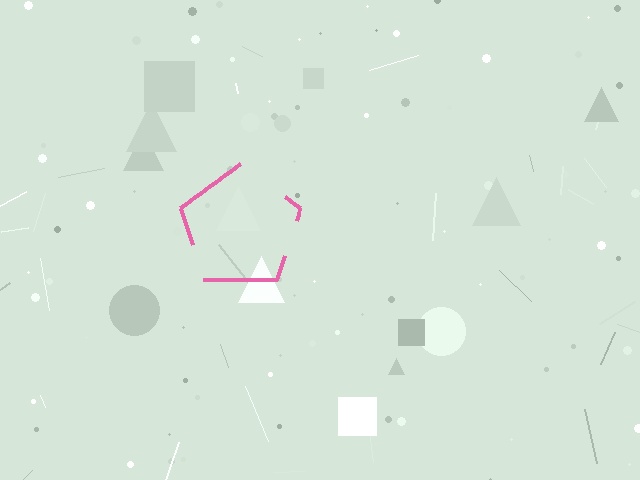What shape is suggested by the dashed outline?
The dashed outline suggests a pentagon.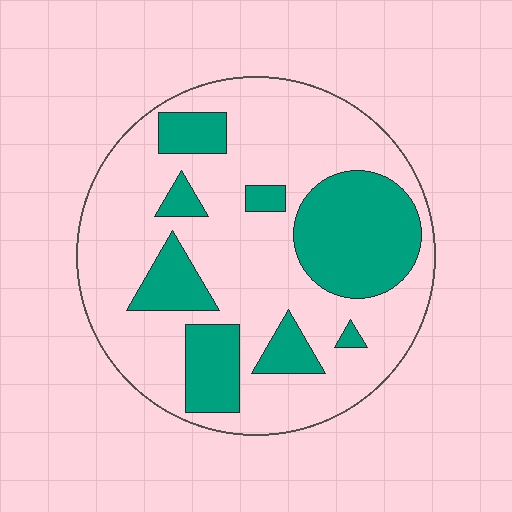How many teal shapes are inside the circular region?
8.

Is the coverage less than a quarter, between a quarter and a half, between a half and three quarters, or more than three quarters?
Between a quarter and a half.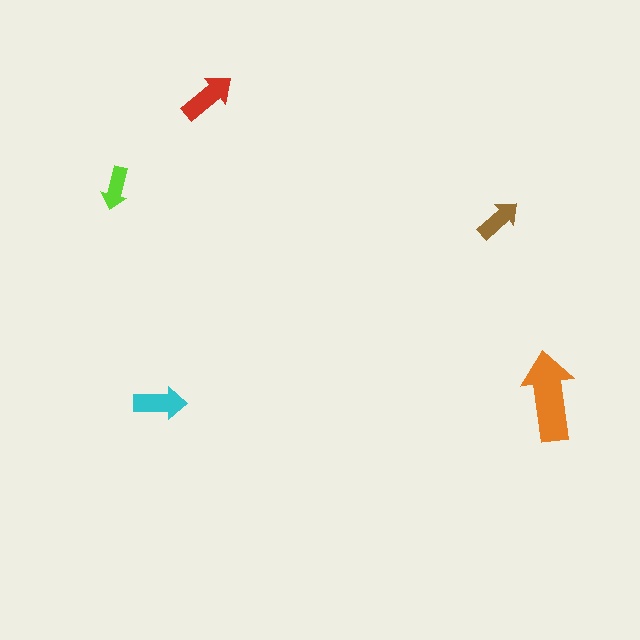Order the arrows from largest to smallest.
the orange one, the red one, the cyan one, the brown one, the lime one.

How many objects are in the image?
There are 5 objects in the image.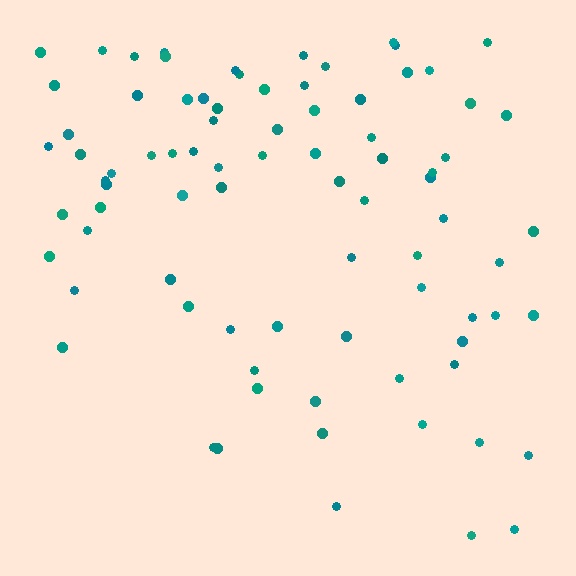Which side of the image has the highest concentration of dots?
The top.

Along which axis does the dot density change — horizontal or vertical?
Vertical.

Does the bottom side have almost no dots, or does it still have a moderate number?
Still a moderate number, just noticeably fewer than the top.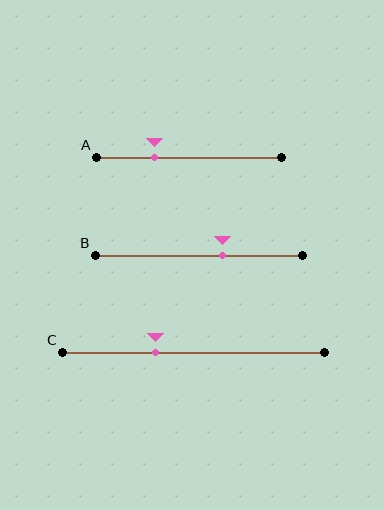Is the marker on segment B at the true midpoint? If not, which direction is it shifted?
No, the marker on segment B is shifted to the right by about 11% of the segment length.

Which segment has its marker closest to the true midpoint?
Segment B has its marker closest to the true midpoint.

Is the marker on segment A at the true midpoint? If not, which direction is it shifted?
No, the marker on segment A is shifted to the left by about 19% of the segment length.